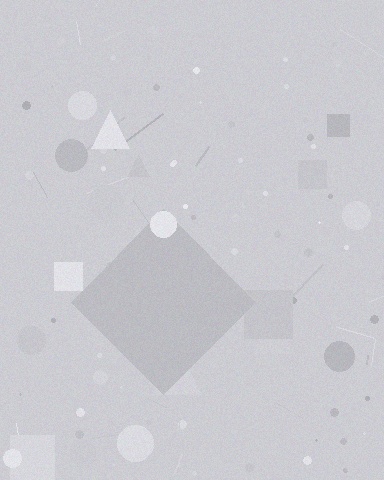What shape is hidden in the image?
A diamond is hidden in the image.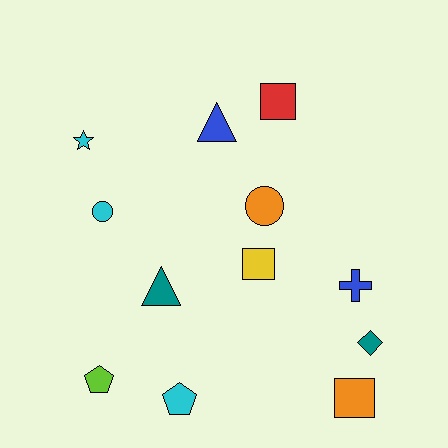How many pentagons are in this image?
There are 2 pentagons.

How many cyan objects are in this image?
There are 3 cyan objects.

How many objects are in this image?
There are 12 objects.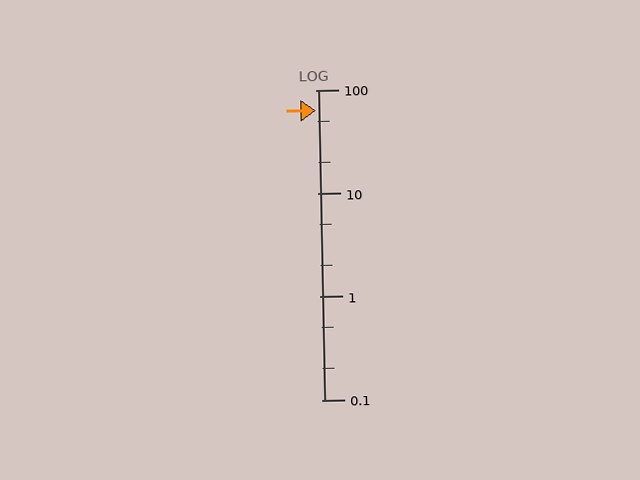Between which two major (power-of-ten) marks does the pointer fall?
The pointer is between 10 and 100.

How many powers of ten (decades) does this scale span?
The scale spans 3 decades, from 0.1 to 100.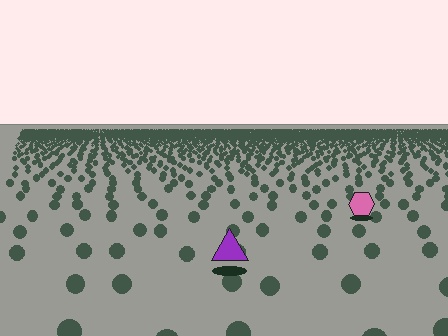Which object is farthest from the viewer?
The pink hexagon is farthest from the viewer. It appears smaller and the ground texture around it is denser.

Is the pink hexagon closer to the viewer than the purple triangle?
No. The purple triangle is closer — you can tell from the texture gradient: the ground texture is coarser near it.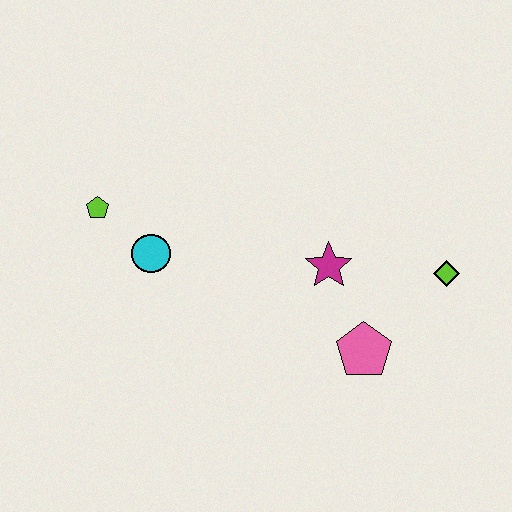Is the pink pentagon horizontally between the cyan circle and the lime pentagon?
No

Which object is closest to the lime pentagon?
The cyan circle is closest to the lime pentagon.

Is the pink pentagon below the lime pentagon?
Yes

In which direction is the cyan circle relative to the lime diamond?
The cyan circle is to the left of the lime diamond.